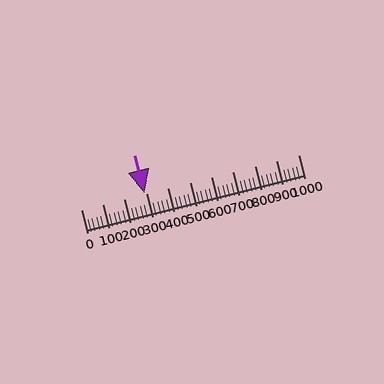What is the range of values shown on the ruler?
The ruler shows values from 0 to 1000.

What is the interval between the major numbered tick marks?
The major tick marks are spaced 100 units apart.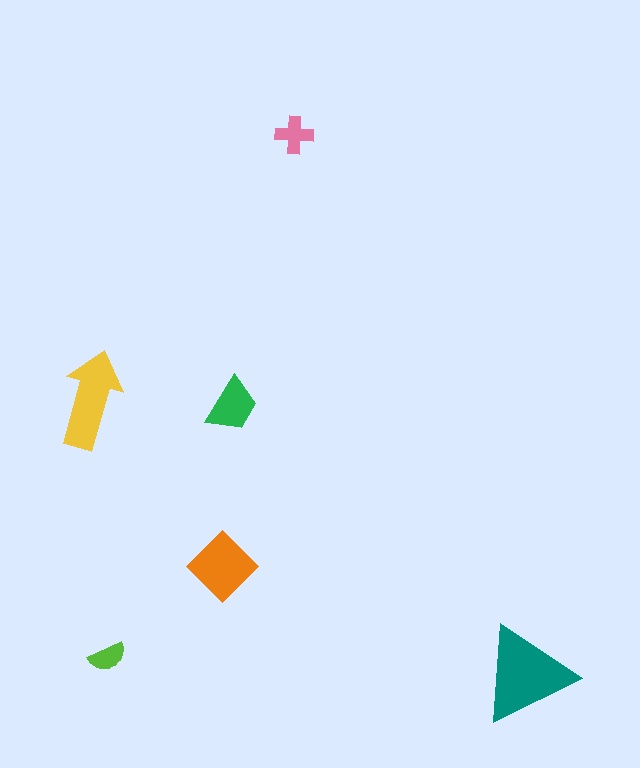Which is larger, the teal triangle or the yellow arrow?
The teal triangle.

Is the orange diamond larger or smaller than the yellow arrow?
Smaller.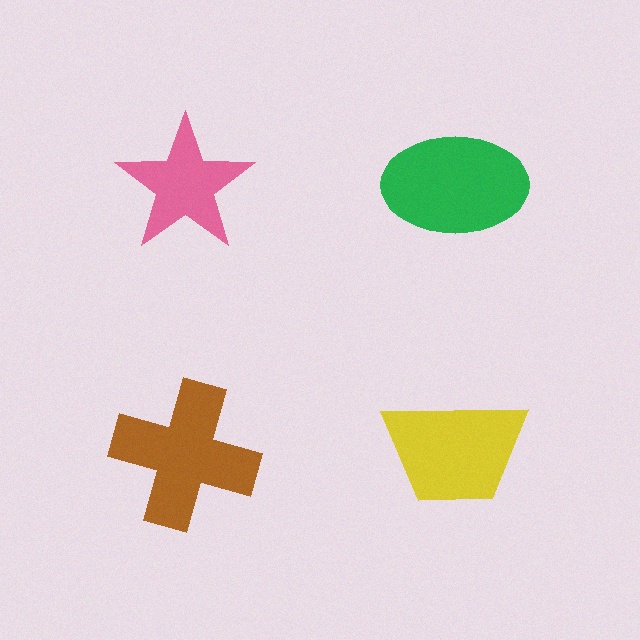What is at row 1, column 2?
A green ellipse.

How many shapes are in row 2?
2 shapes.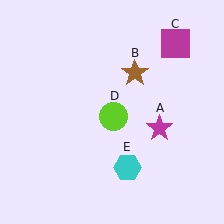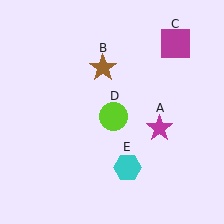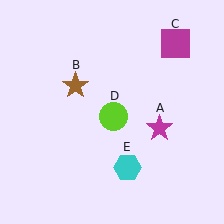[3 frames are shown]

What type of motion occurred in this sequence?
The brown star (object B) rotated counterclockwise around the center of the scene.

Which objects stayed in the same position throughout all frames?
Magenta star (object A) and magenta square (object C) and lime circle (object D) and cyan hexagon (object E) remained stationary.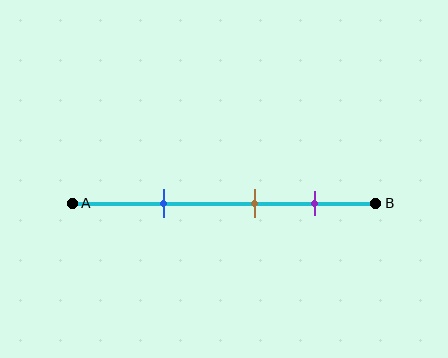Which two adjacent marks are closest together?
The brown and purple marks are the closest adjacent pair.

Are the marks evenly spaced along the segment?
Yes, the marks are approximately evenly spaced.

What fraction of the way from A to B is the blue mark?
The blue mark is approximately 30% (0.3) of the way from A to B.